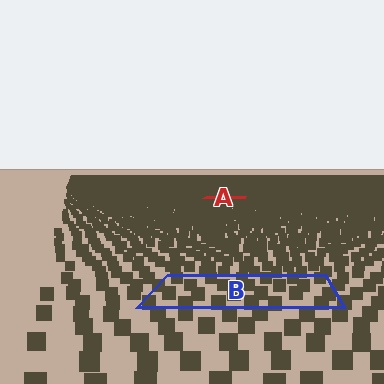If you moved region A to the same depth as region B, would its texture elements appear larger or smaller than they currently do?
They would appear larger. At a closer depth, the same texture elements are projected at a bigger on-screen size.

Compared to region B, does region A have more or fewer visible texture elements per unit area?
Region A has more texture elements per unit area — they are packed more densely because it is farther away.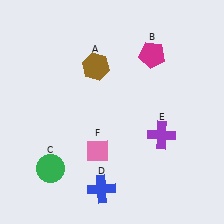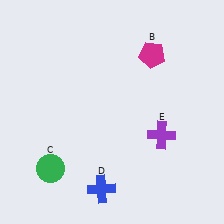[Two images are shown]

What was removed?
The brown hexagon (A), the pink diamond (F) were removed in Image 2.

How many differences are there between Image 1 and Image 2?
There are 2 differences between the two images.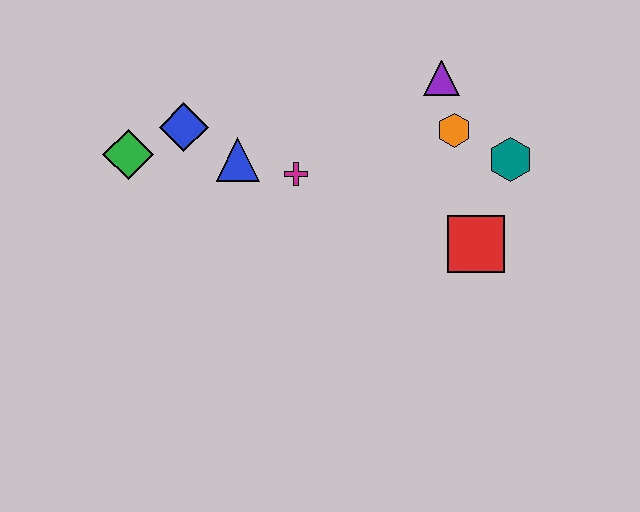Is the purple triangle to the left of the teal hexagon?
Yes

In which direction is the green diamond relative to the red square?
The green diamond is to the left of the red square.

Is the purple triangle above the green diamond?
Yes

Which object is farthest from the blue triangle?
The teal hexagon is farthest from the blue triangle.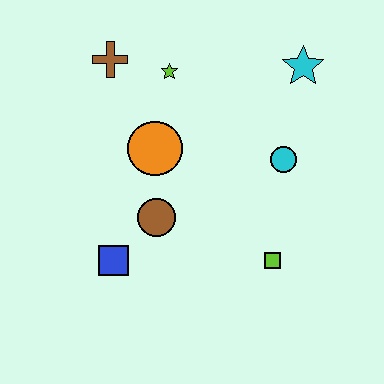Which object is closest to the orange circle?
The brown circle is closest to the orange circle.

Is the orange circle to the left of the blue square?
No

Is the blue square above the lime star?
No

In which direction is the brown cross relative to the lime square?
The brown cross is above the lime square.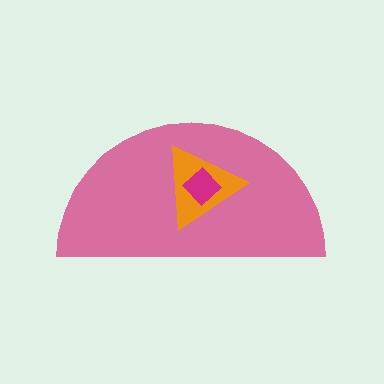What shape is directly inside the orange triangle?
The magenta diamond.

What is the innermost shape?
The magenta diamond.